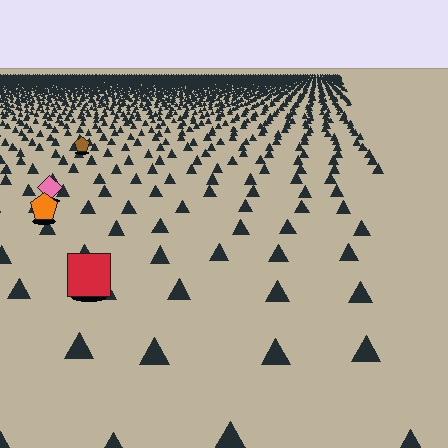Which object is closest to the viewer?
The red square is closest. The texture marks near it are larger and more spread out.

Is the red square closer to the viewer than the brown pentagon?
Yes. The red square is closer — you can tell from the texture gradient: the ground texture is coarser near it.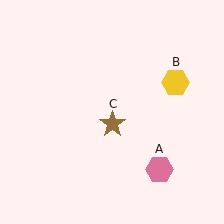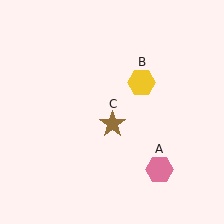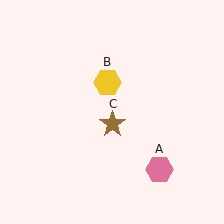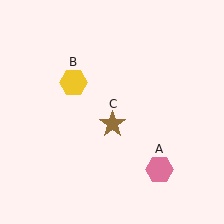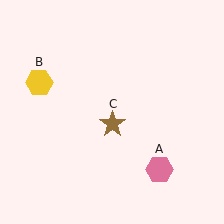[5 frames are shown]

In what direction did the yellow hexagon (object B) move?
The yellow hexagon (object B) moved left.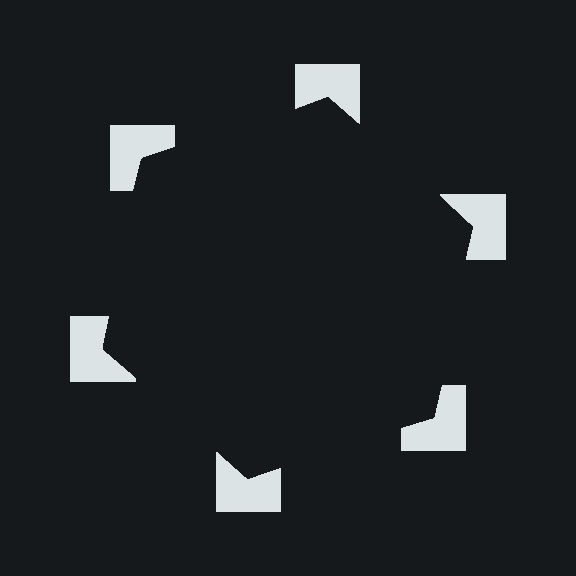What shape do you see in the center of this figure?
An illusory hexagon — its edges are inferred from the aligned wedge cuts in the notched squares, not physically drawn.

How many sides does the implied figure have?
6 sides.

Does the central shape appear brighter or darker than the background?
It typically appears slightly darker than the background, even though no actual brightness change is drawn.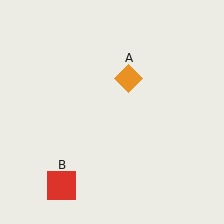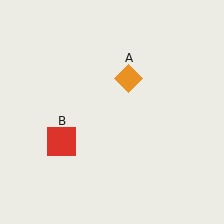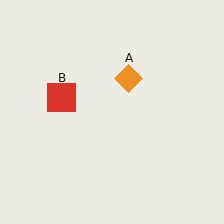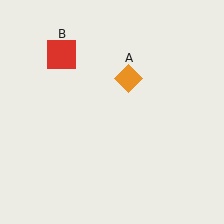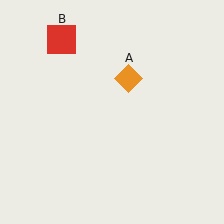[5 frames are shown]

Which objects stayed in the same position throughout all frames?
Orange diamond (object A) remained stationary.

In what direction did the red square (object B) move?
The red square (object B) moved up.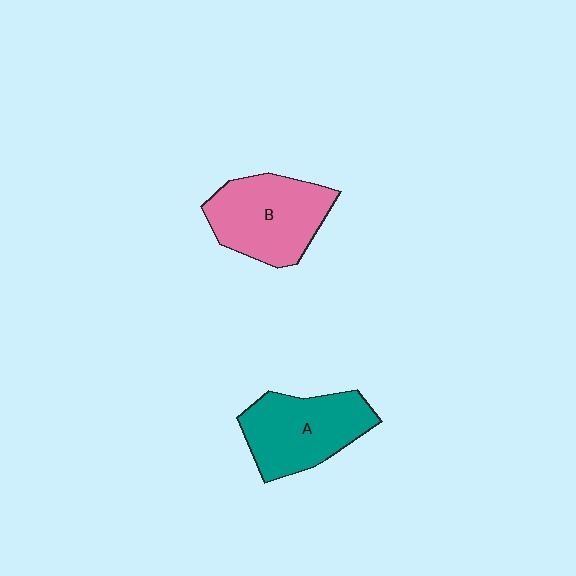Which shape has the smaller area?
Shape A (teal).